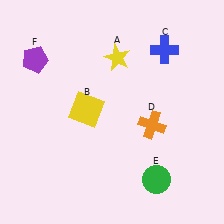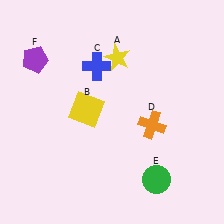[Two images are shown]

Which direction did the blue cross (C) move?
The blue cross (C) moved left.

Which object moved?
The blue cross (C) moved left.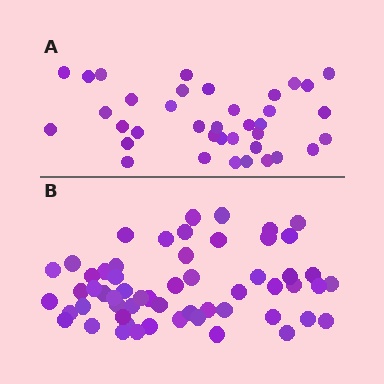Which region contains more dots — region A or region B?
Region B (the bottom region) has more dots.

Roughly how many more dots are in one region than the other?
Region B has approximately 20 more dots than region A.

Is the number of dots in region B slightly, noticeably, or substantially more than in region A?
Region B has substantially more. The ratio is roughly 1.5 to 1.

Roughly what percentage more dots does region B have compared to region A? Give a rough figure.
About 55% more.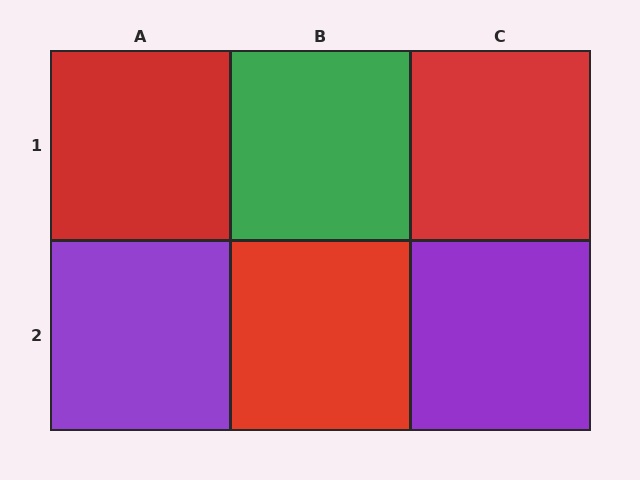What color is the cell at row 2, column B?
Red.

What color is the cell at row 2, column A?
Purple.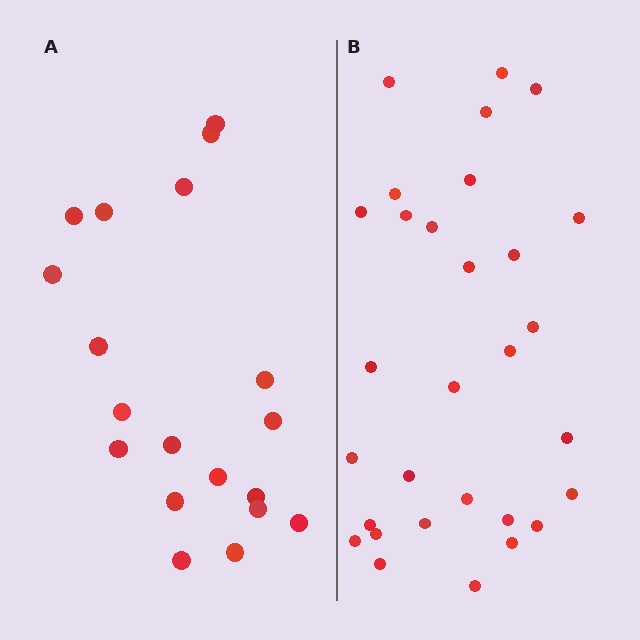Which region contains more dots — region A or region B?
Region B (the right region) has more dots.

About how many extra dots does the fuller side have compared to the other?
Region B has roughly 12 or so more dots than region A.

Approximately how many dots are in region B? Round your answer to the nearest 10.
About 30 dots.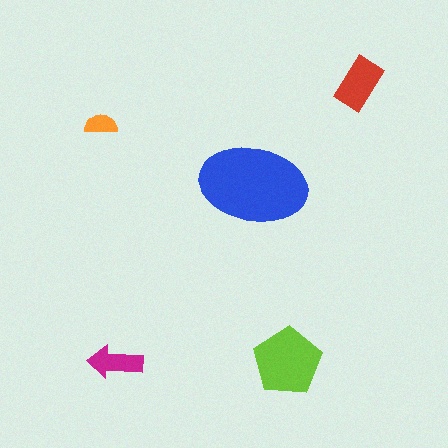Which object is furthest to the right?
The red rectangle is rightmost.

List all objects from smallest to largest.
The orange semicircle, the magenta arrow, the red rectangle, the lime pentagon, the blue ellipse.